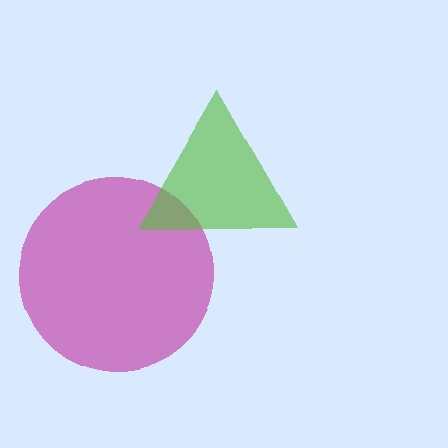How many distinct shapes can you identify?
There are 2 distinct shapes: a magenta circle, a lime triangle.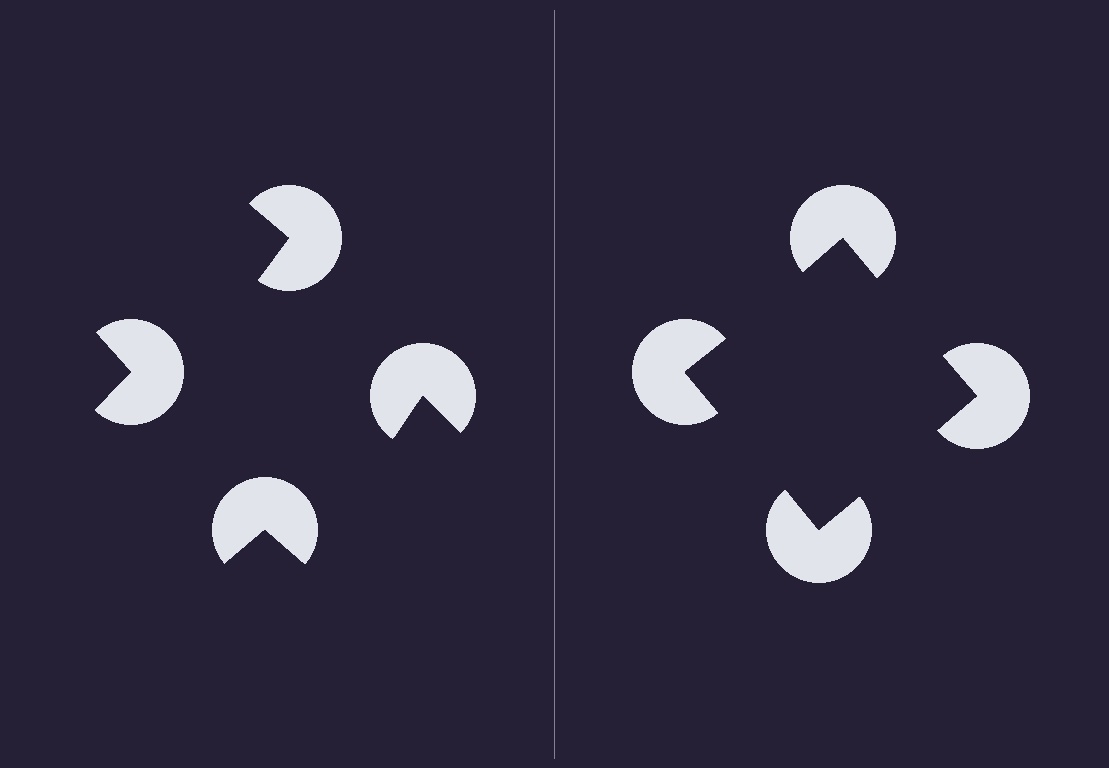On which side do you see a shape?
An illusory square appears on the right side. On the left side the wedge cuts are rotated, so no coherent shape forms.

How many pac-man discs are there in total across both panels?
8 — 4 on each side.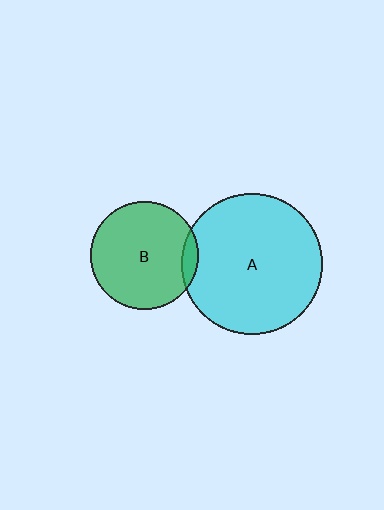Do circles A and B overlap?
Yes.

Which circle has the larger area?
Circle A (cyan).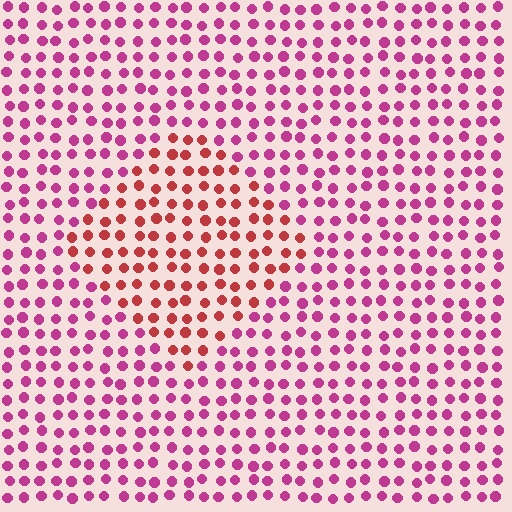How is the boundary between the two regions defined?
The boundary is defined purely by a slight shift in hue (about 38 degrees). Spacing, size, and orientation are identical on both sides.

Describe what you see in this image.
The image is filled with small magenta elements in a uniform arrangement. A diamond-shaped region is visible where the elements are tinted to a slightly different hue, forming a subtle color boundary.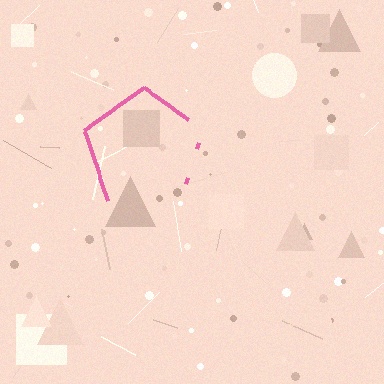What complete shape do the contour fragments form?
The contour fragments form a pentagon.